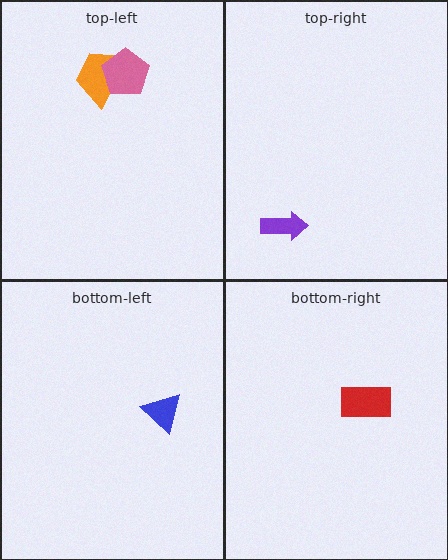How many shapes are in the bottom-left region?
1.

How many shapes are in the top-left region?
2.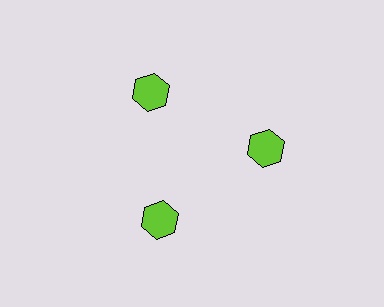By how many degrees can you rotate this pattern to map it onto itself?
The pattern maps onto itself every 120 degrees of rotation.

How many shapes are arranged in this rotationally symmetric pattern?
There are 3 shapes, arranged in 3 groups of 1.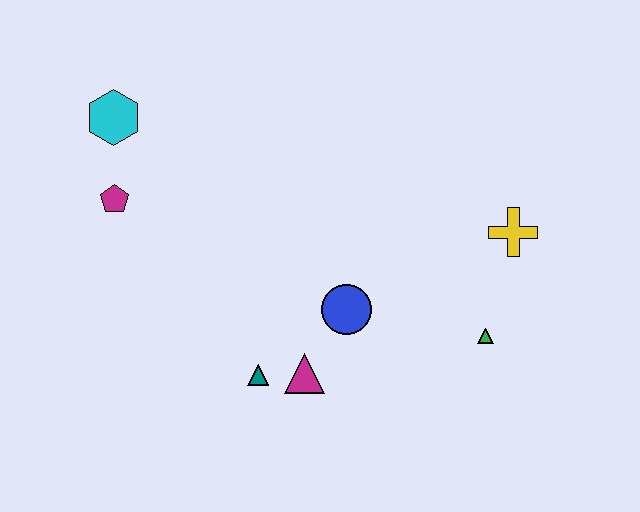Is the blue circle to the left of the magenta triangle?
No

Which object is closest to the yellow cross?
The green triangle is closest to the yellow cross.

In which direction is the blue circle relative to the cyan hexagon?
The blue circle is to the right of the cyan hexagon.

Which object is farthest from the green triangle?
The cyan hexagon is farthest from the green triangle.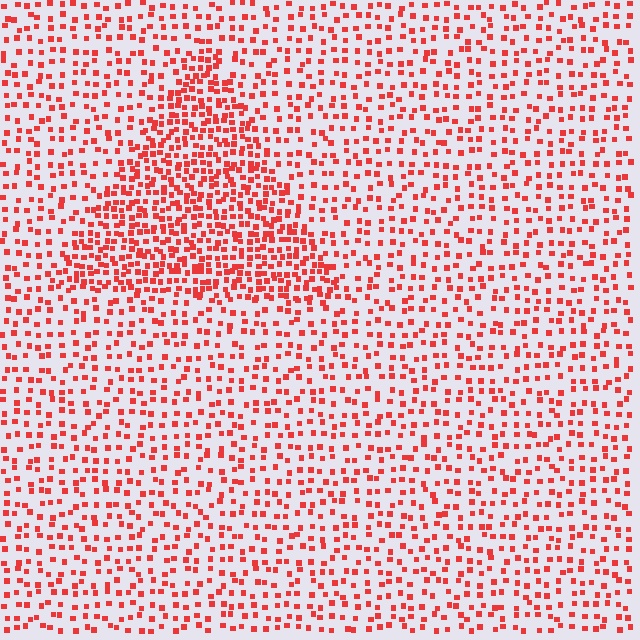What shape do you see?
I see a triangle.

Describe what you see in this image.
The image contains small red elements arranged at two different densities. A triangle-shaped region is visible where the elements are more densely packed than the surrounding area.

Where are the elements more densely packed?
The elements are more densely packed inside the triangle boundary.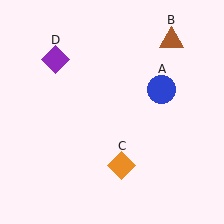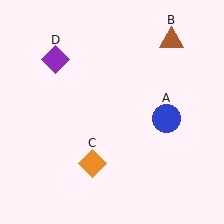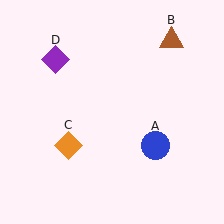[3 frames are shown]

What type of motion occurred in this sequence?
The blue circle (object A), orange diamond (object C) rotated clockwise around the center of the scene.